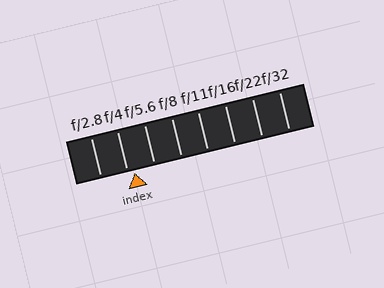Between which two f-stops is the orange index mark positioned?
The index mark is between f/4 and f/5.6.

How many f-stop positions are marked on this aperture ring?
There are 8 f-stop positions marked.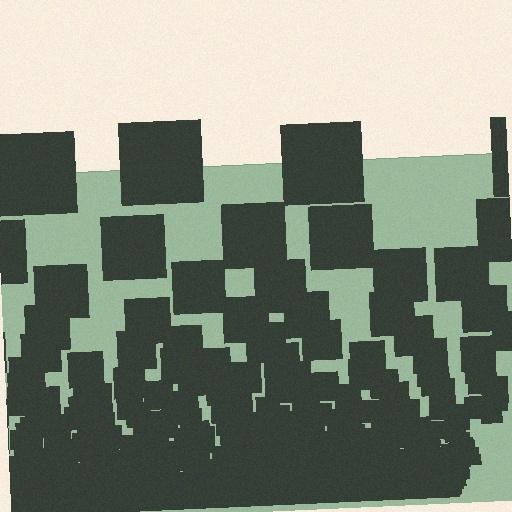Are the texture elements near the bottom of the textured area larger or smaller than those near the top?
Smaller. The gradient is inverted — elements near the bottom are smaller and denser.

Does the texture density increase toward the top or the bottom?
Density increases toward the bottom.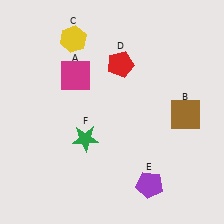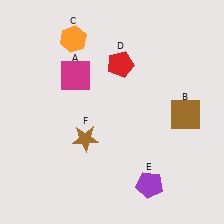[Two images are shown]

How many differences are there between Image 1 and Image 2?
There are 2 differences between the two images.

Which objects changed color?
C changed from yellow to orange. F changed from green to brown.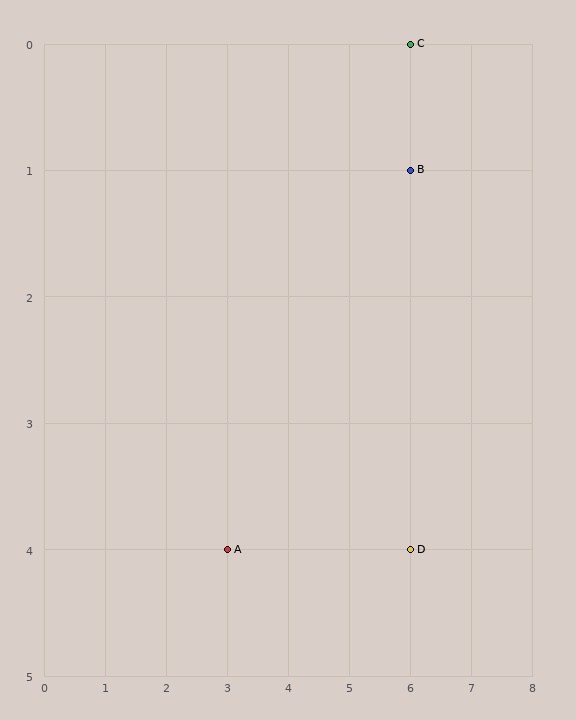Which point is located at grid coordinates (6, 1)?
Point B is at (6, 1).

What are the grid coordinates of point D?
Point D is at grid coordinates (6, 4).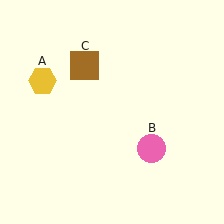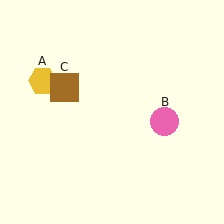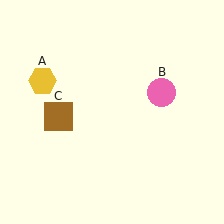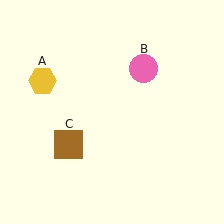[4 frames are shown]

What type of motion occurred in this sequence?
The pink circle (object B), brown square (object C) rotated counterclockwise around the center of the scene.